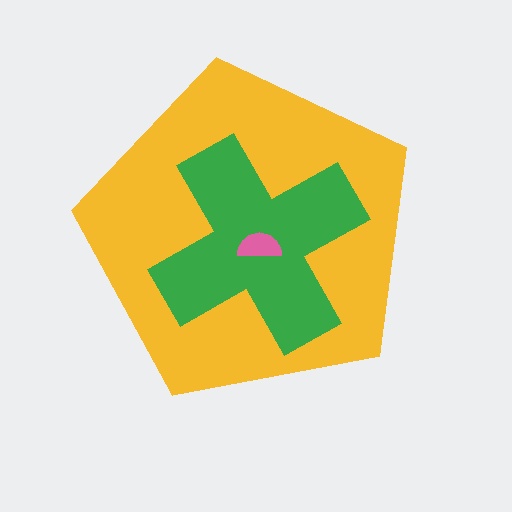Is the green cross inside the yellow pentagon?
Yes.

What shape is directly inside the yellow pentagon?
The green cross.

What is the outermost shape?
The yellow pentagon.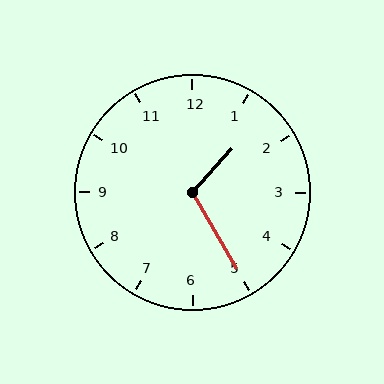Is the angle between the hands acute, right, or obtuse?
It is obtuse.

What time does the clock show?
1:25.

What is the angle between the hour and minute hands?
Approximately 108 degrees.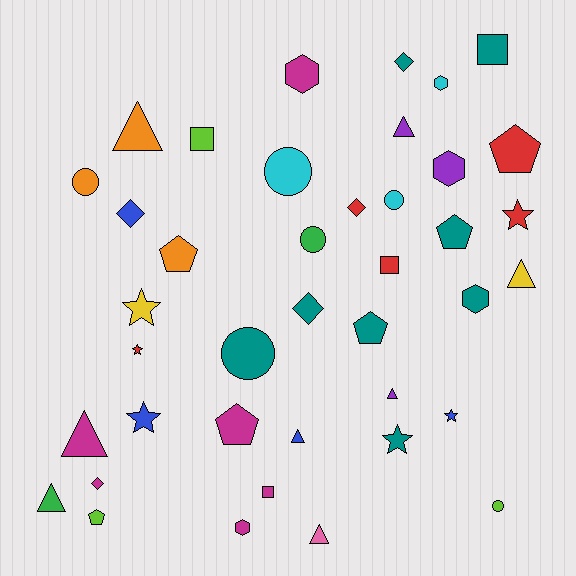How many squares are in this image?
There are 4 squares.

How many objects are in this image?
There are 40 objects.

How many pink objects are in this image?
There is 1 pink object.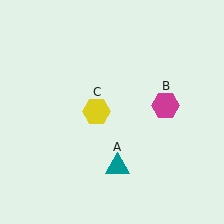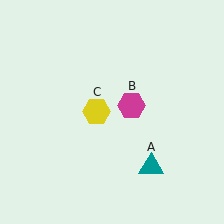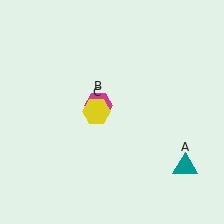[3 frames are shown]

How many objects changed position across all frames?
2 objects changed position: teal triangle (object A), magenta hexagon (object B).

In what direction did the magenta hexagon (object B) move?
The magenta hexagon (object B) moved left.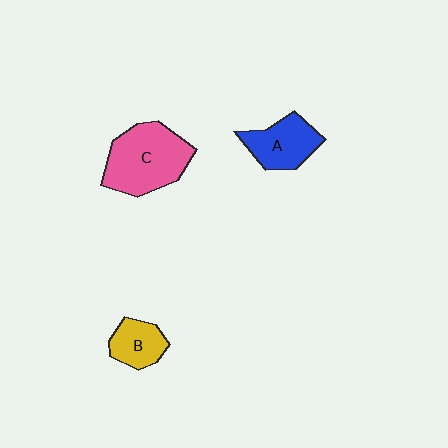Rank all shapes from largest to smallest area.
From largest to smallest: C (pink), A (blue), B (yellow).